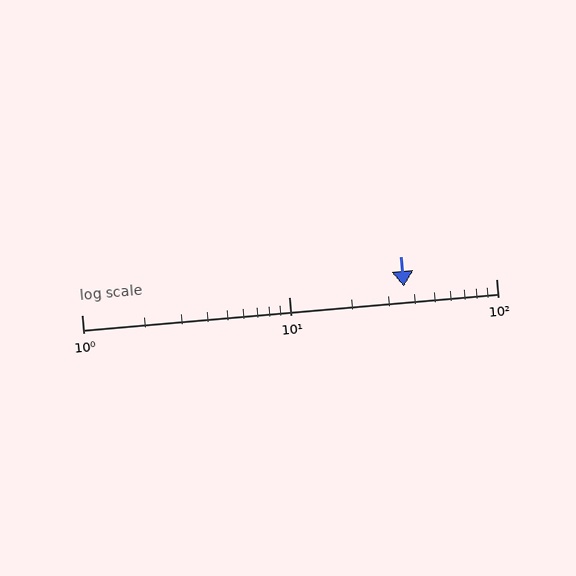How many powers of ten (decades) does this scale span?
The scale spans 2 decades, from 1 to 100.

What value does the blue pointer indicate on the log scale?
The pointer indicates approximately 36.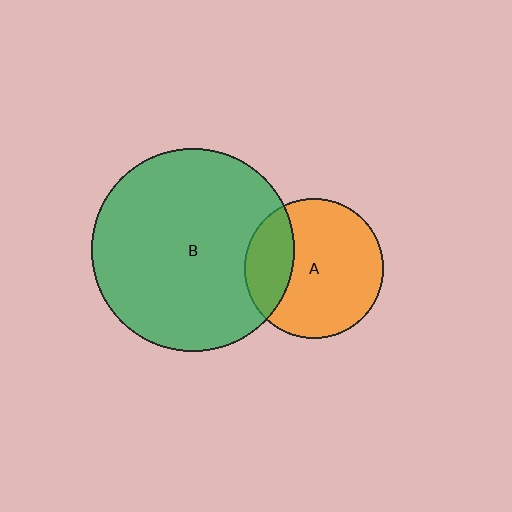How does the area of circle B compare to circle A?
Approximately 2.1 times.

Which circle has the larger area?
Circle B (green).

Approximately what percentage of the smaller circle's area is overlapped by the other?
Approximately 25%.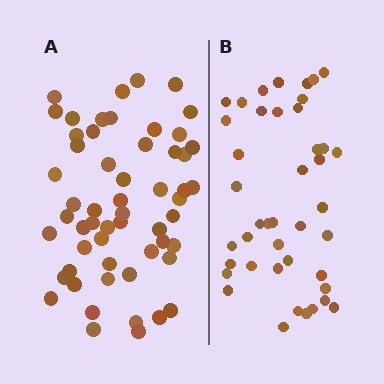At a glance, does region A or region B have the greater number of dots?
Region A (the left region) has more dots.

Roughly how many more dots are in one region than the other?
Region A has approximately 15 more dots than region B.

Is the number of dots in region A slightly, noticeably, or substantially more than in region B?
Region A has noticeably more, but not dramatically so. The ratio is roughly 1.3 to 1.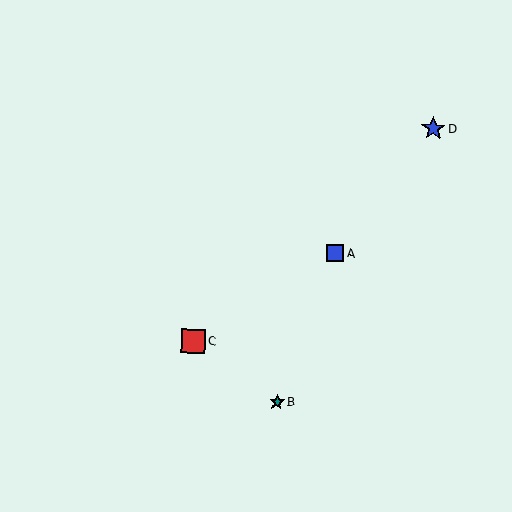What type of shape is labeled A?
Shape A is a blue square.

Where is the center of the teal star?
The center of the teal star is at (277, 402).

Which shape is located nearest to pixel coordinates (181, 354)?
The red square (labeled C) at (193, 341) is nearest to that location.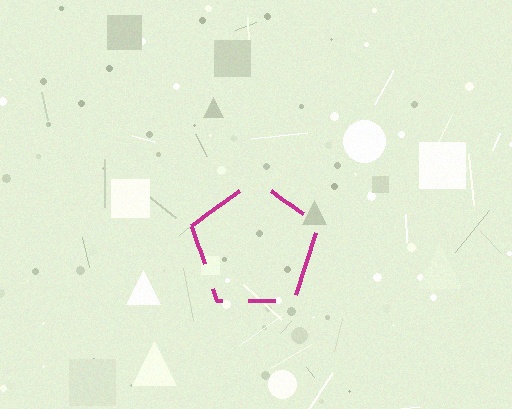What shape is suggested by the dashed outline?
The dashed outline suggests a pentagon.